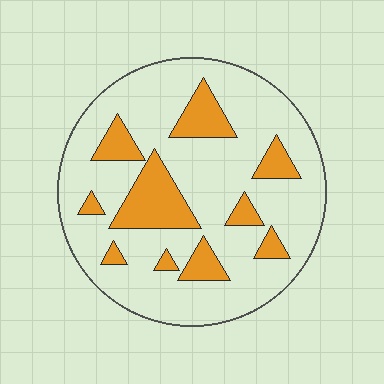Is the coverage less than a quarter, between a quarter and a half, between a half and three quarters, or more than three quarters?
Less than a quarter.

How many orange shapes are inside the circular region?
10.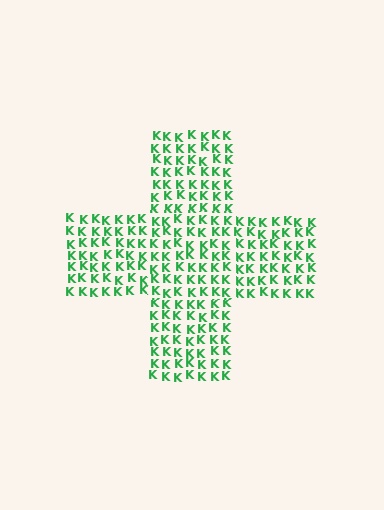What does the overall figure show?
The overall figure shows a cross.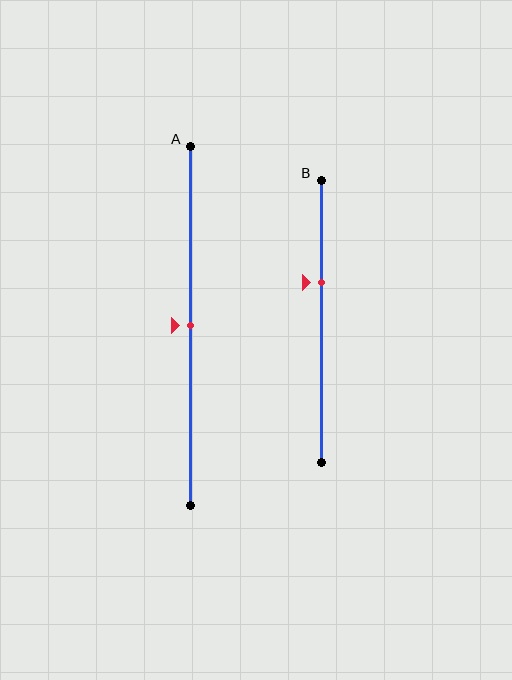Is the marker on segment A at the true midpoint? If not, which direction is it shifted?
Yes, the marker on segment A is at the true midpoint.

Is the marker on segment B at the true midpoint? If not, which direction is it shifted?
No, the marker on segment B is shifted upward by about 14% of the segment length.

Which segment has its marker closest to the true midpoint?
Segment A has its marker closest to the true midpoint.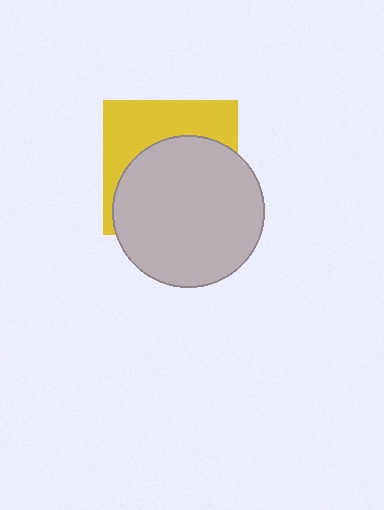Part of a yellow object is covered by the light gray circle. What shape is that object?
It is a square.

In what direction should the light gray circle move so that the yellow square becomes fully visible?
The light gray circle should move down. That is the shortest direction to clear the overlap and leave the yellow square fully visible.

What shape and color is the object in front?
The object in front is a light gray circle.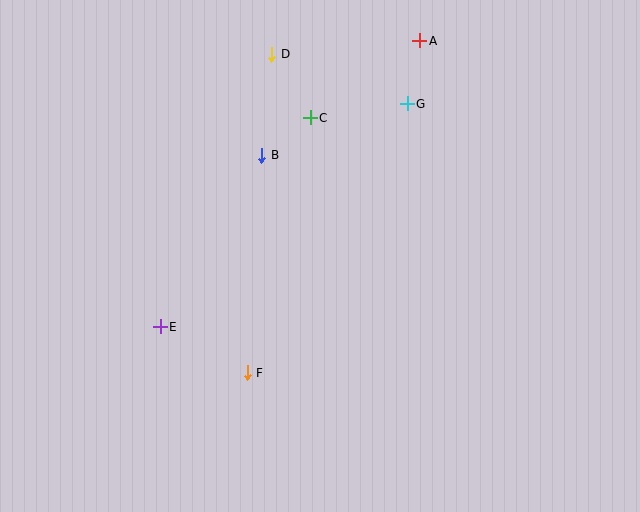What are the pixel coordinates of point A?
Point A is at (420, 41).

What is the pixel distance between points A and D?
The distance between A and D is 148 pixels.